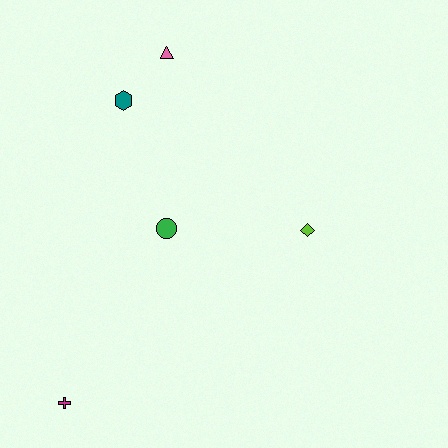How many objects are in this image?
There are 5 objects.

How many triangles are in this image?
There is 1 triangle.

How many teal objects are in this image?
There is 1 teal object.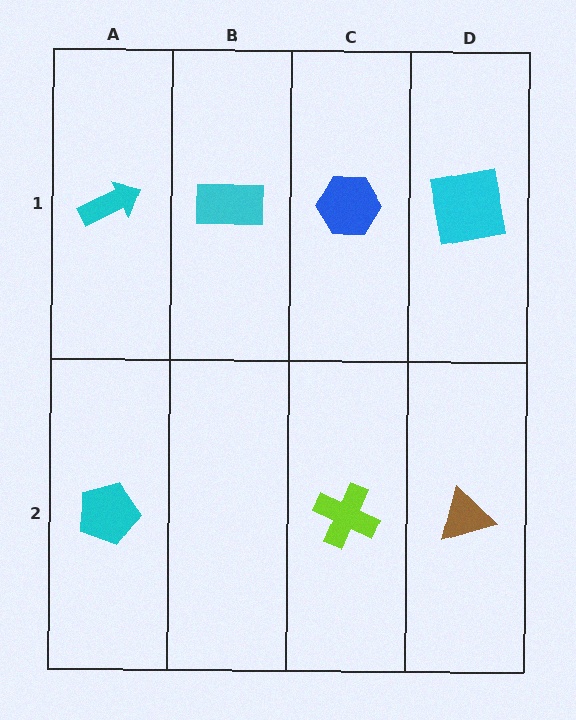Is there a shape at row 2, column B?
No, that cell is empty.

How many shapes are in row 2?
3 shapes.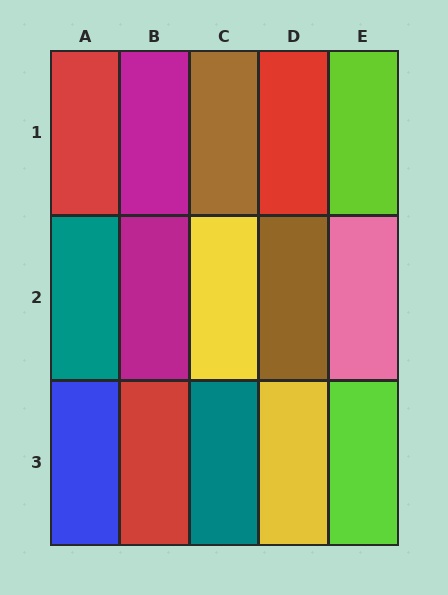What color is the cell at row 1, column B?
Magenta.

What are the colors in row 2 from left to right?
Teal, magenta, yellow, brown, pink.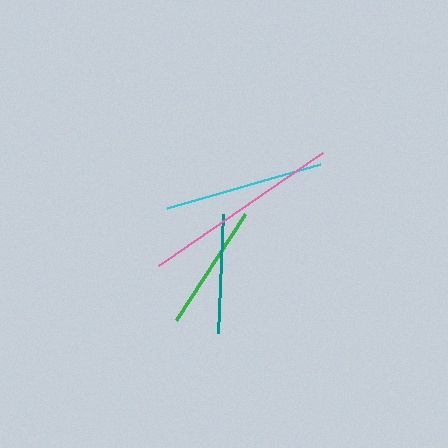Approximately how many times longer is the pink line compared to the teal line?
The pink line is approximately 1.7 times the length of the teal line.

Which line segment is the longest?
The pink line is the longest at approximately 198 pixels.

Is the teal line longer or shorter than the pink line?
The pink line is longer than the teal line.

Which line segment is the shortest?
The teal line is the shortest at approximately 118 pixels.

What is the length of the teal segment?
The teal segment is approximately 118 pixels long.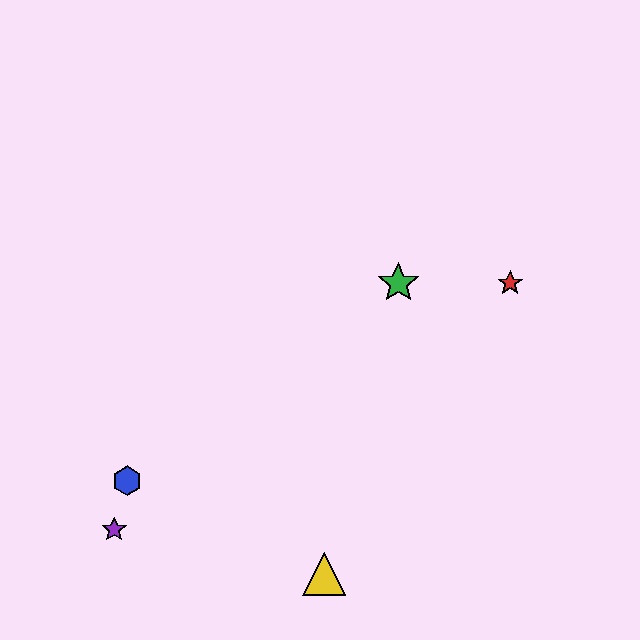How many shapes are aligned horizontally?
2 shapes (the red star, the green star) are aligned horizontally.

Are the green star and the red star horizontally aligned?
Yes, both are at y≈283.